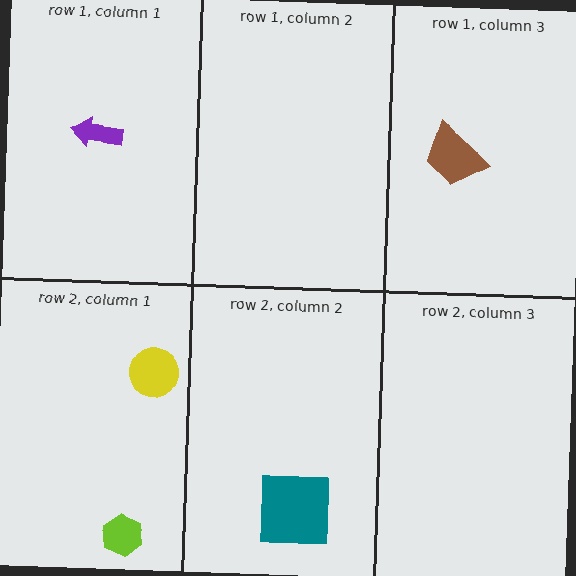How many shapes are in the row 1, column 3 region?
1.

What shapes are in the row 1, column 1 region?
The purple arrow.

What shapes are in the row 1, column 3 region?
The brown trapezoid.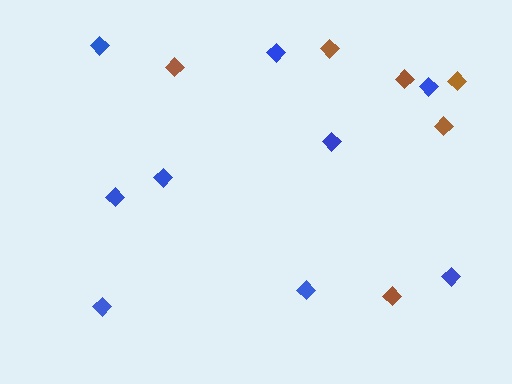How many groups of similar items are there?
There are 2 groups: one group of blue diamonds (9) and one group of brown diamonds (6).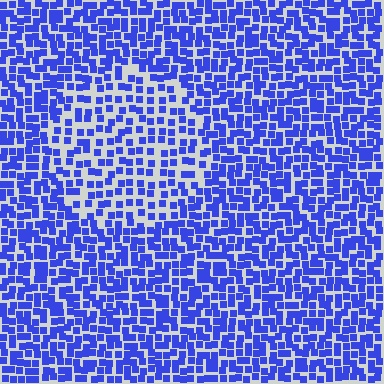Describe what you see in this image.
The image contains small blue elements arranged at two different densities. A circle-shaped region is visible where the elements are less densely packed than the surrounding area.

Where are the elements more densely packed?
The elements are more densely packed outside the circle boundary.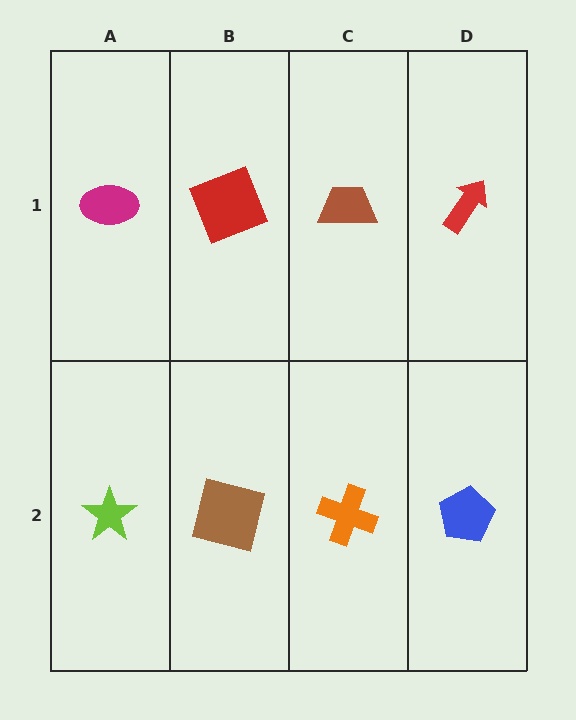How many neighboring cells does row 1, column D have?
2.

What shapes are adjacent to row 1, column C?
An orange cross (row 2, column C), a red square (row 1, column B), a red arrow (row 1, column D).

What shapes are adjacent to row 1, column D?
A blue pentagon (row 2, column D), a brown trapezoid (row 1, column C).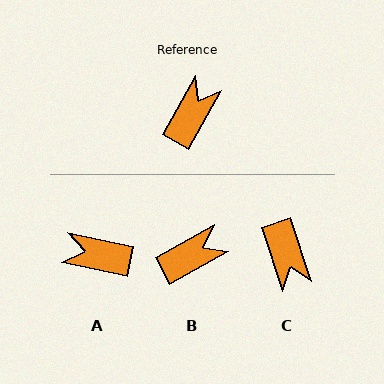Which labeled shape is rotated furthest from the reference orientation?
C, about 132 degrees away.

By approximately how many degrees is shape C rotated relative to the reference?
Approximately 132 degrees clockwise.